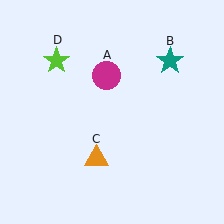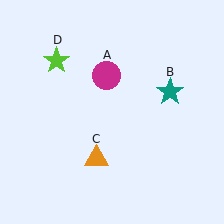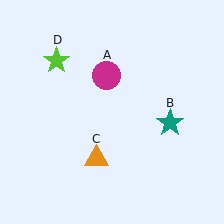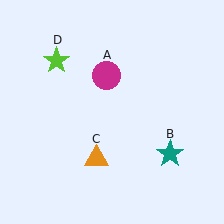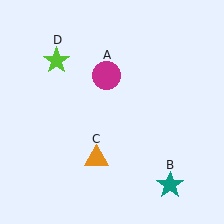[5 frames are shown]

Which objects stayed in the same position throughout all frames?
Magenta circle (object A) and orange triangle (object C) and lime star (object D) remained stationary.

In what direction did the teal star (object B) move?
The teal star (object B) moved down.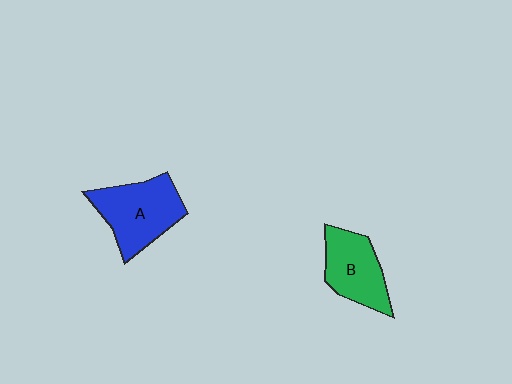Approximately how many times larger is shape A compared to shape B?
Approximately 1.2 times.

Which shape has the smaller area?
Shape B (green).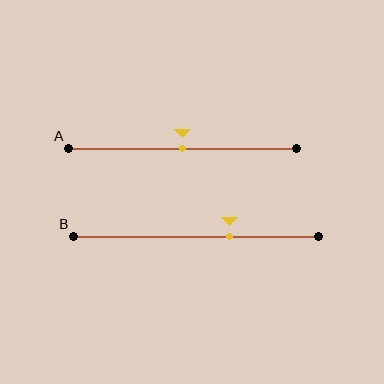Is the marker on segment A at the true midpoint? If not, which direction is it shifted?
Yes, the marker on segment A is at the true midpoint.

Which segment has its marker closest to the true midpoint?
Segment A has its marker closest to the true midpoint.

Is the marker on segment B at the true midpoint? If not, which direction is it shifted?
No, the marker on segment B is shifted to the right by about 13% of the segment length.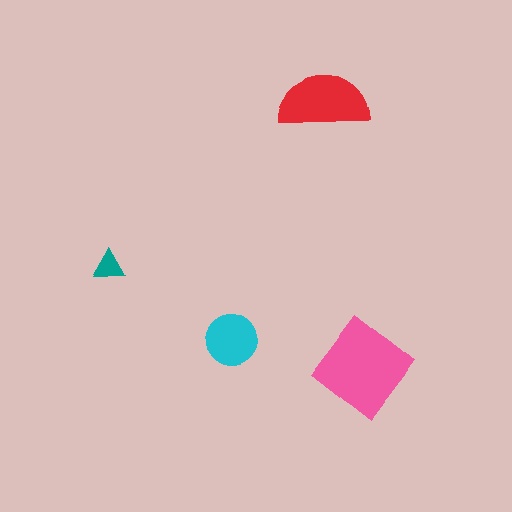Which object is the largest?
The pink diamond.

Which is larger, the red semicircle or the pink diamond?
The pink diamond.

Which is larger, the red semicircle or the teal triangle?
The red semicircle.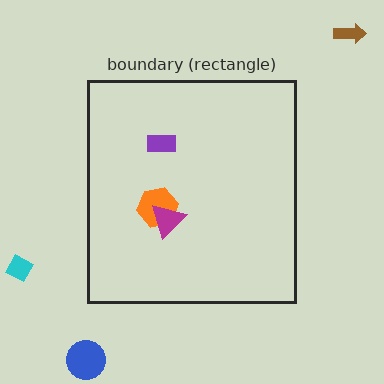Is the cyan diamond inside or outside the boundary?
Outside.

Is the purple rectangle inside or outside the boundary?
Inside.